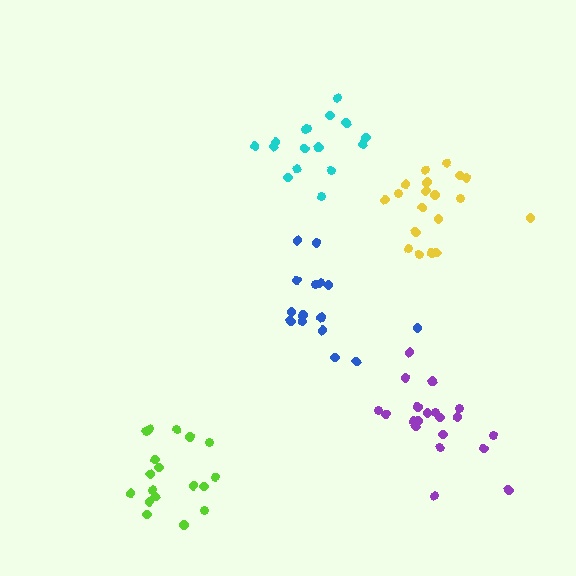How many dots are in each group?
Group 1: 19 dots, Group 2: 15 dots, Group 3: 20 dots, Group 4: 18 dots, Group 5: 16 dots (88 total).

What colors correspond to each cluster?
The clusters are colored: yellow, blue, purple, lime, cyan.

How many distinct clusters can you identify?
There are 5 distinct clusters.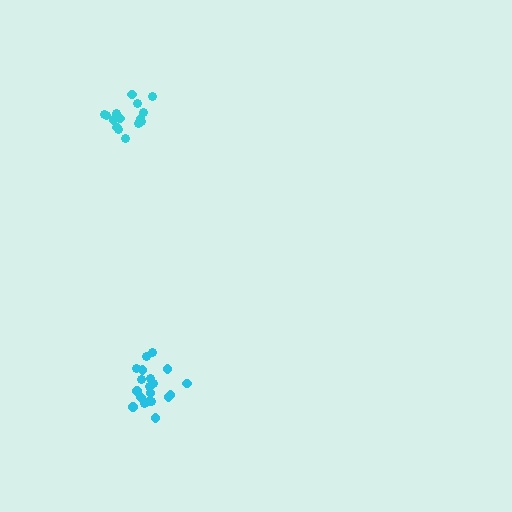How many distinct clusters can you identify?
There are 2 distinct clusters.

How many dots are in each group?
Group 1: 21 dots, Group 2: 15 dots (36 total).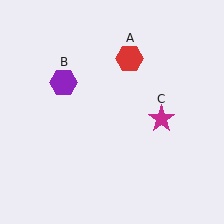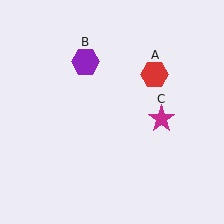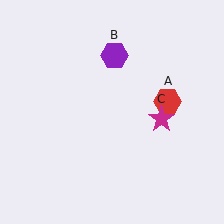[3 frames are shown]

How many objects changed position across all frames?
2 objects changed position: red hexagon (object A), purple hexagon (object B).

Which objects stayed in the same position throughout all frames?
Magenta star (object C) remained stationary.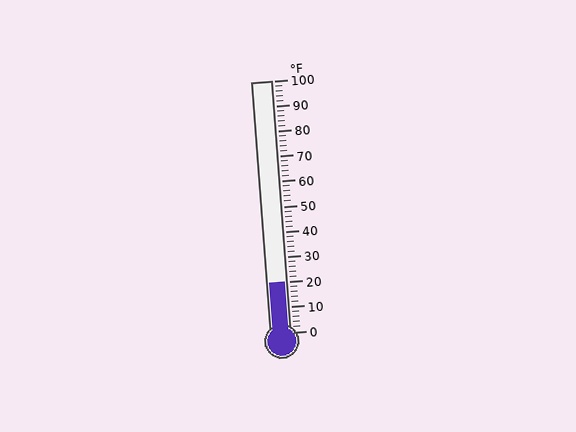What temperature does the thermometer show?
The thermometer shows approximately 20°F.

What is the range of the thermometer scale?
The thermometer scale ranges from 0°F to 100°F.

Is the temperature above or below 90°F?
The temperature is below 90°F.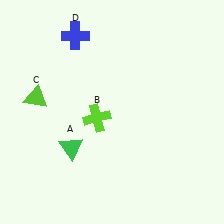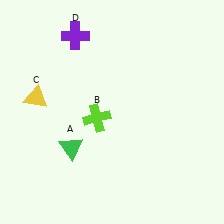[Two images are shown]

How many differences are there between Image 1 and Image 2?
There are 2 differences between the two images.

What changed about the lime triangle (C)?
In Image 1, C is lime. In Image 2, it changed to yellow.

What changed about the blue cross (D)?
In Image 1, D is blue. In Image 2, it changed to purple.